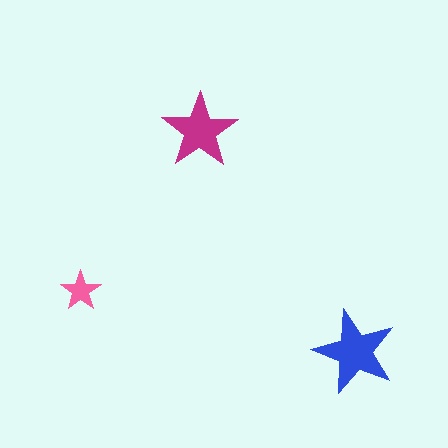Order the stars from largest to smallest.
the blue one, the magenta one, the pink one.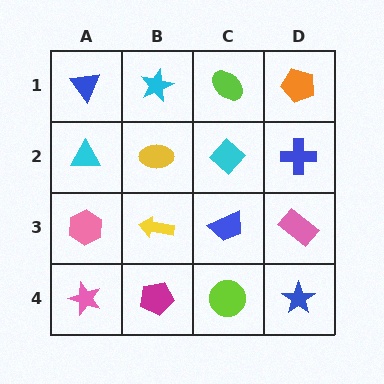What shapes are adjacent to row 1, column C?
A cyan diamond (row 2, column C), a cyan star (row 1, column B), an orange pentagon (row 1, column D).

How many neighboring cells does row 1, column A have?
2.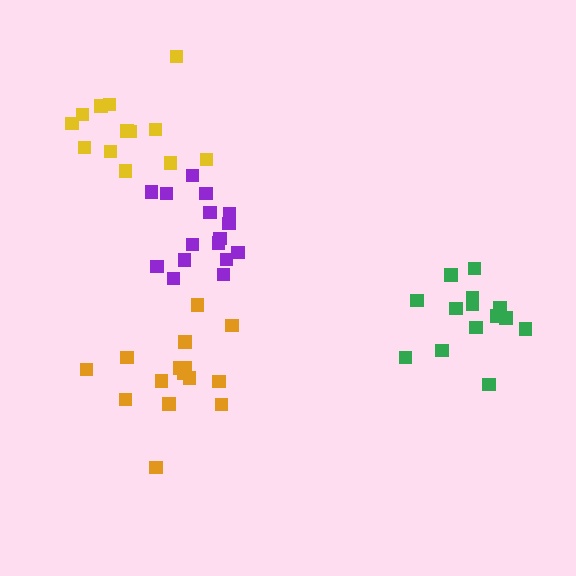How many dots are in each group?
Group 1: 14 dots, Group 2: 16 dots, Group 3: 15 dots, Group 4: 13 dots (58 total).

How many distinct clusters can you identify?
There are 4 distinct clusters.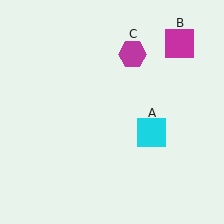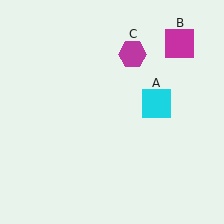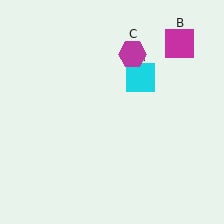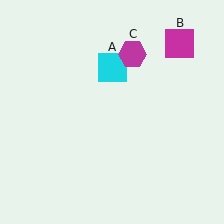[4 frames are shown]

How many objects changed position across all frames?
1 object changed position: cyan square (object A).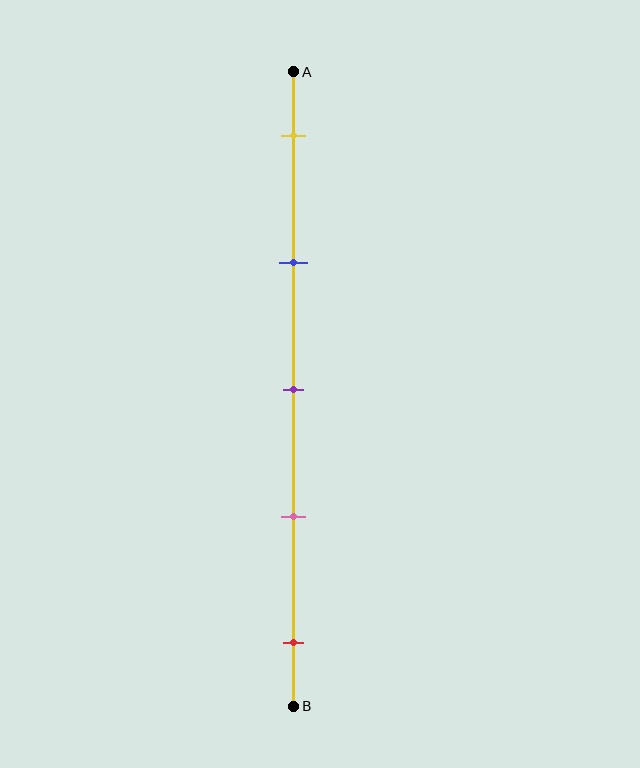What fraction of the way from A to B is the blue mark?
The blue mark is approximately 30% (0.3) of the way from A to B.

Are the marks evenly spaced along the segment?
Yes, the marks are approximately evenly spaced.